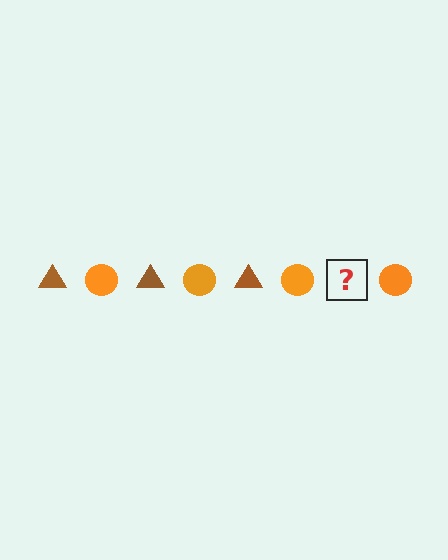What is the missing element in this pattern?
The missing element is a brown triangle.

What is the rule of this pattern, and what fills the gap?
The rule is that the pattern alternates between brown triangle and orange circle. The gap should be filled with a brown triangle.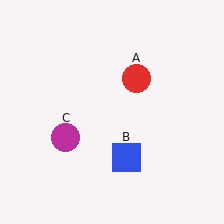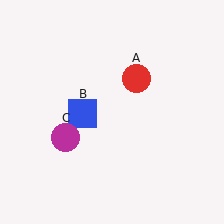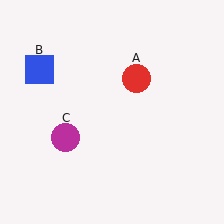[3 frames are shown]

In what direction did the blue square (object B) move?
The blue square (object B) moved up and to the left.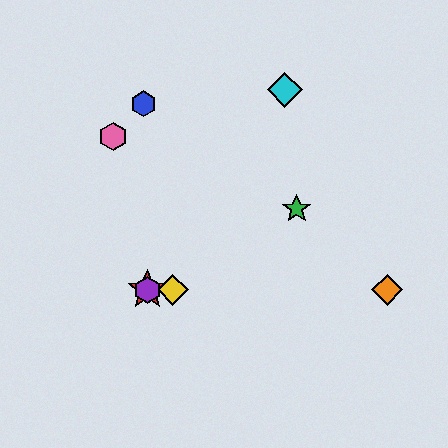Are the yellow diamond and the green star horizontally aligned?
No, the yellow diamond is at y≈290 and the green star is at y≈209.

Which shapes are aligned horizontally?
The red star, the yellow diamond, the purple hexagon, the orange diamond are aligned horizontally.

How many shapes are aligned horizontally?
4 shapes (the red star, the yellow diamond, the purple hexagon, the orange diamond) are aligned horizontally.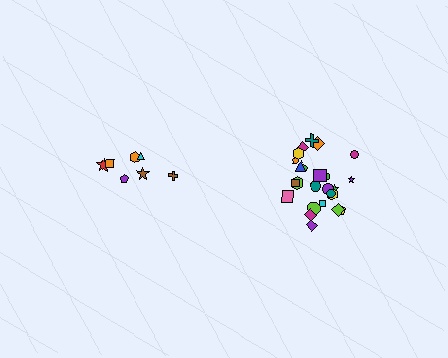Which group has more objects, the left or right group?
The right group.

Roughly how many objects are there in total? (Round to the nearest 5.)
Roughly 30 objects in total.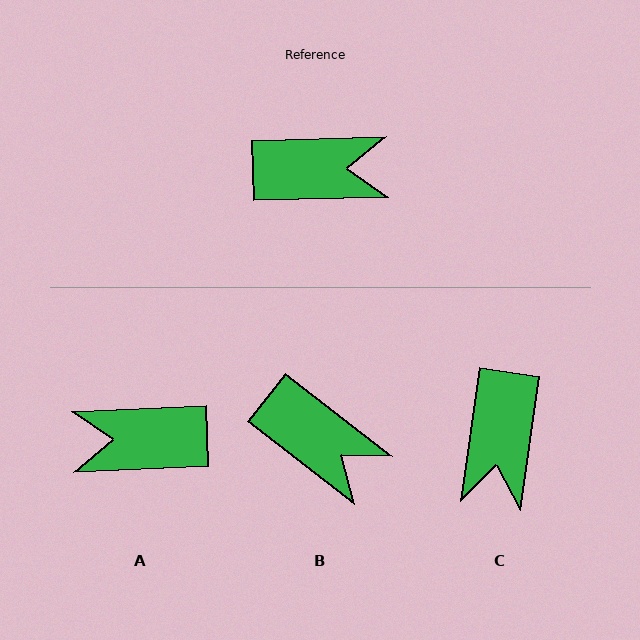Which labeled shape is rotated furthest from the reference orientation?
A, about 179 degrees away.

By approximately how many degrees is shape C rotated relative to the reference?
Approximately 100 degrees clockwise.